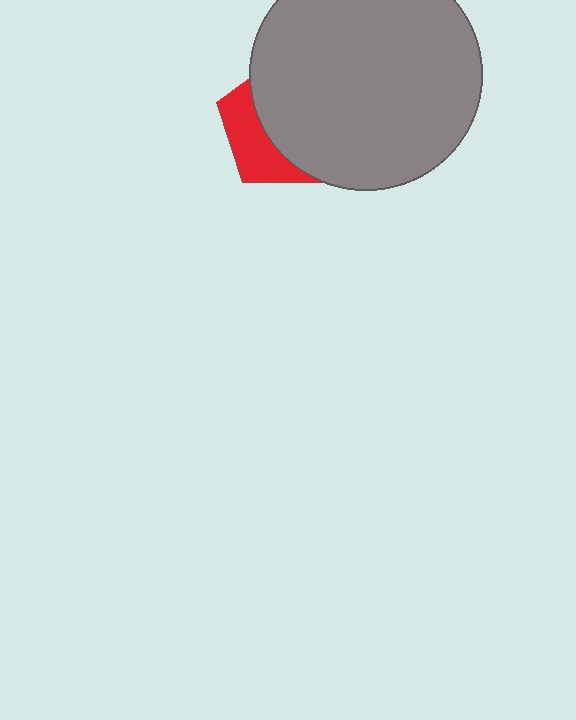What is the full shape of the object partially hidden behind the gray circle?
The partially hidden object is a red pentagon.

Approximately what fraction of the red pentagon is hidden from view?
Roughly 66% of the red pentagon is hidden behind the gray circle.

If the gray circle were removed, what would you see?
You would see the complete red pentagon.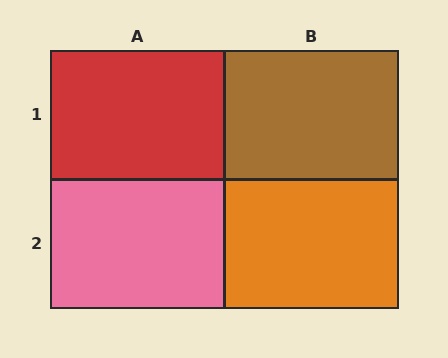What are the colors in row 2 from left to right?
Pink, orange.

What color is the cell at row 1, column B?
Brown.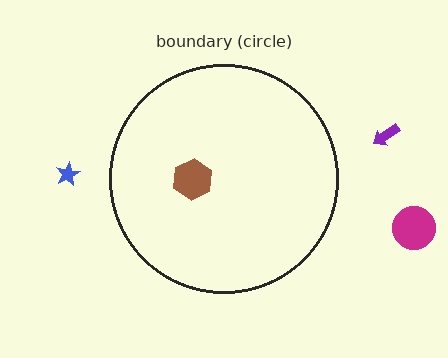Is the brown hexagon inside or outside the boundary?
Inside.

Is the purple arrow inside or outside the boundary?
Outside.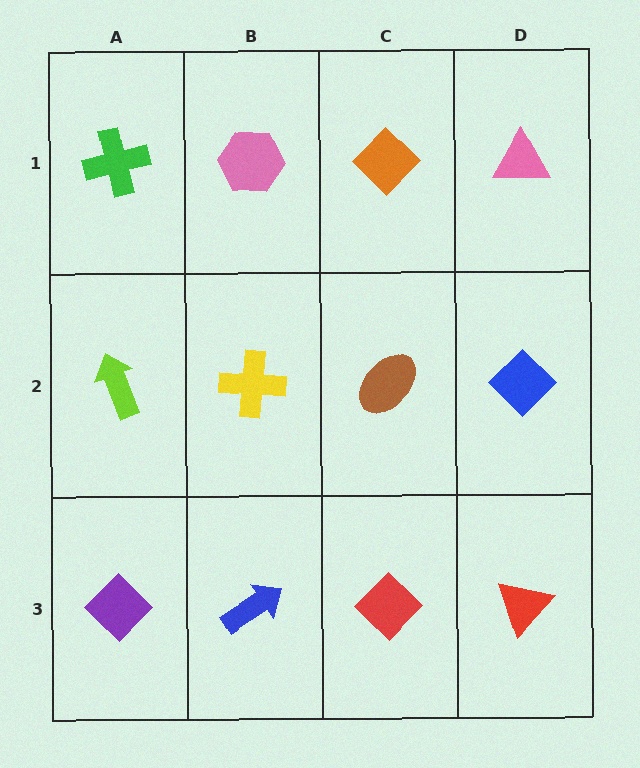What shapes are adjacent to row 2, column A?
A green cross (row 1, column A), a purple diamond (row 3, column A), a yellow cross (row 2, column B).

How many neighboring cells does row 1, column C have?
3.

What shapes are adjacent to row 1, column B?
A yellow cross (row 2, column B), a green cross (row 1, column A), an orange diamond (row 1, column C).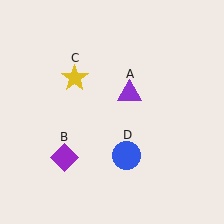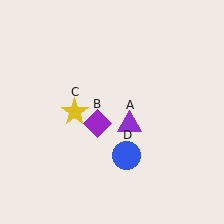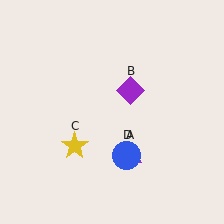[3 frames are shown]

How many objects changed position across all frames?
3 objects changed position: purple triangle (object A), purple diamond (object B), yellow star (object C).